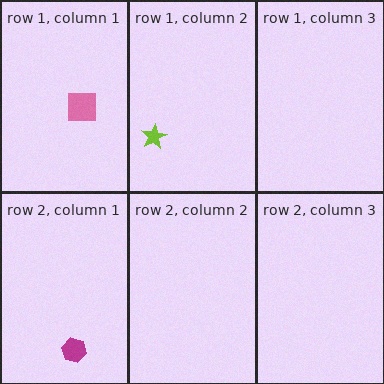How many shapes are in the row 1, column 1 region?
1.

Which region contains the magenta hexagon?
The row 2, column 1 region.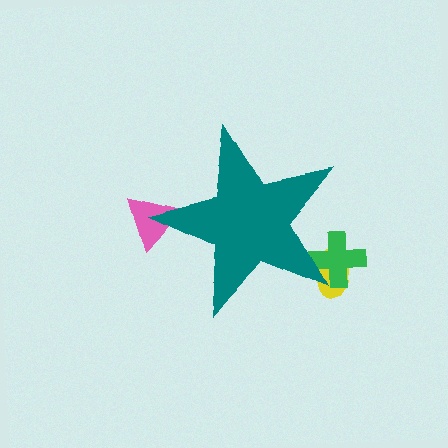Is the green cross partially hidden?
Yes, the green cross is partially hidden behind the teal star.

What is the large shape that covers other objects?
A teal star.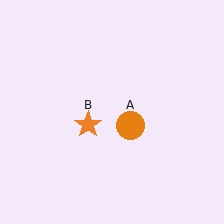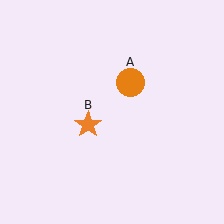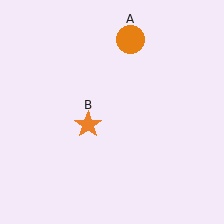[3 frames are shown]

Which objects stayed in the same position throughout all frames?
Orange star (object B) remained stationary.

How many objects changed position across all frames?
1 object changed position: orange circle (object A).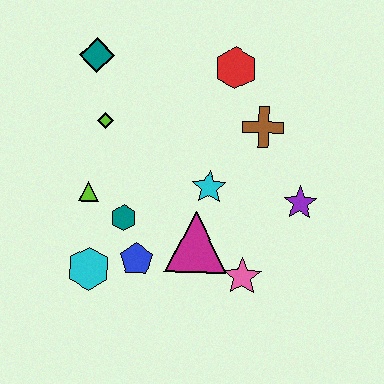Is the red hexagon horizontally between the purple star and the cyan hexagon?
Yes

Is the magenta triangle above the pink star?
Yes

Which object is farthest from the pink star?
The teal diamond is farthest from the pink star.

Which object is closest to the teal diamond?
The lime diamond is closest to the teal diamond.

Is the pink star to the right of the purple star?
No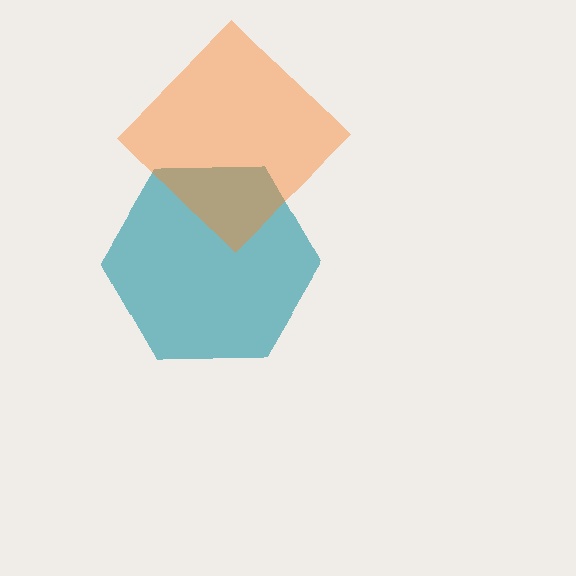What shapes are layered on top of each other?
The layered shapes are: a teal hexagon, an orange diamond.